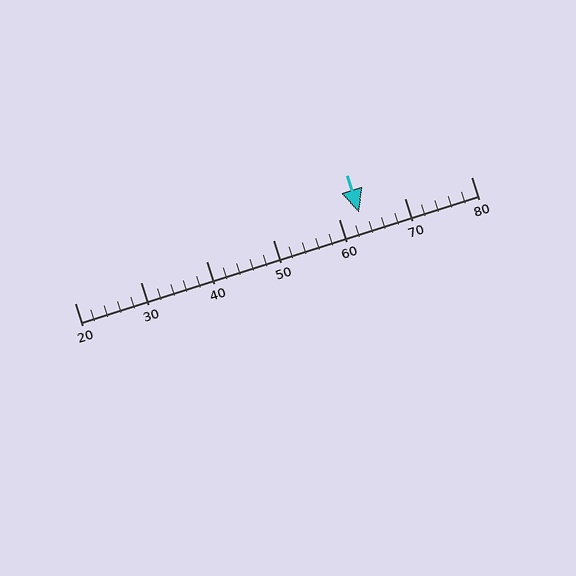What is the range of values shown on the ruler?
The ruler shows values from 20 to 80.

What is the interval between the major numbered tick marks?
The major tick marks are spaced 10 units apart.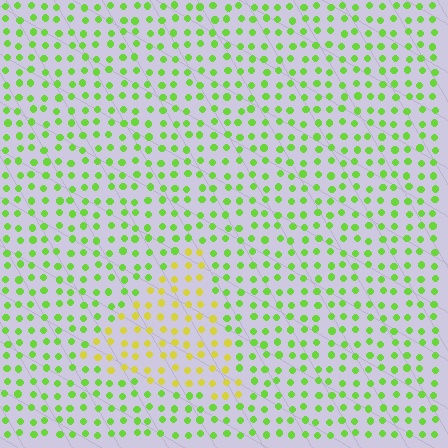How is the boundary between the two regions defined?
The boundary is defined purely by a slight shift in hue (about 43 degrees). Spacing, size, and orientation are identical on both sides.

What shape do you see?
I see a triangle.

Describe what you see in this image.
The image is filled with small lime elements in a uniform arrangement. A triangle-shaped region is visible where the elements are tinted to a slightly different hue, forming a subtle color boundary.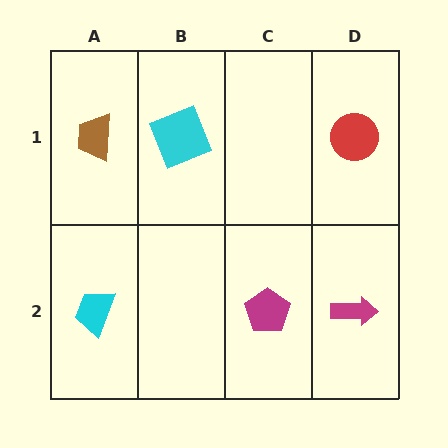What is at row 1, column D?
A red circle.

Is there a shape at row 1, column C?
No, that cell is empty.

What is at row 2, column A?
A cyan trapezoid.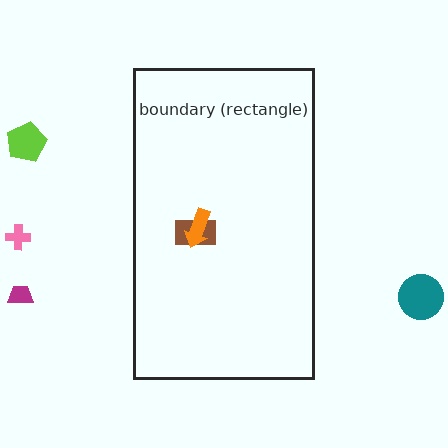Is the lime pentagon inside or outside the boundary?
Outside.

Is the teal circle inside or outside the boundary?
Outside.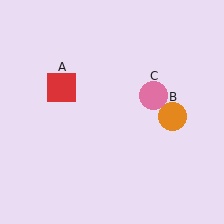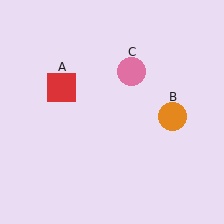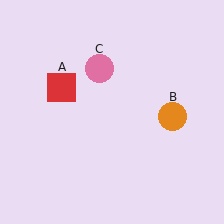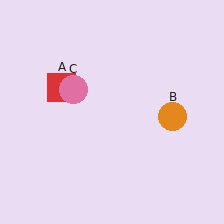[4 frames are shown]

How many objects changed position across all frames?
1 object changed position: pink circle (object C).